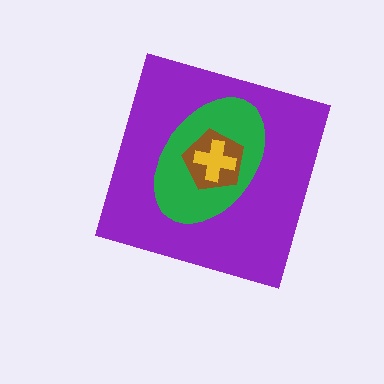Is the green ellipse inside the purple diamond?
Yes.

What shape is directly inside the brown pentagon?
The yellow cross.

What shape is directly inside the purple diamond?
The green ellipse.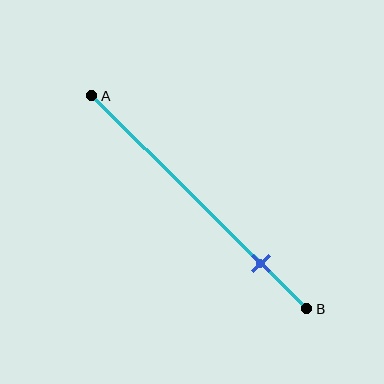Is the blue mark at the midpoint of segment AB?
No, the mark is at about 80% from A, not at the 50% midpoint.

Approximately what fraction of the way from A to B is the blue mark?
The blue mark is approximately 80% of the way from A to B.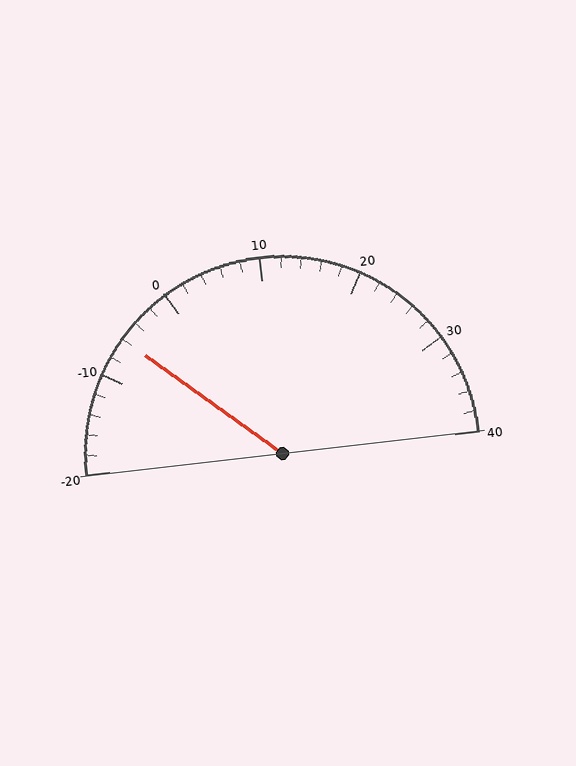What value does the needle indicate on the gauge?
The needle indicates approximately -6.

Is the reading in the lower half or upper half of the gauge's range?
The reading is in the lower half of the range (-20 to 40).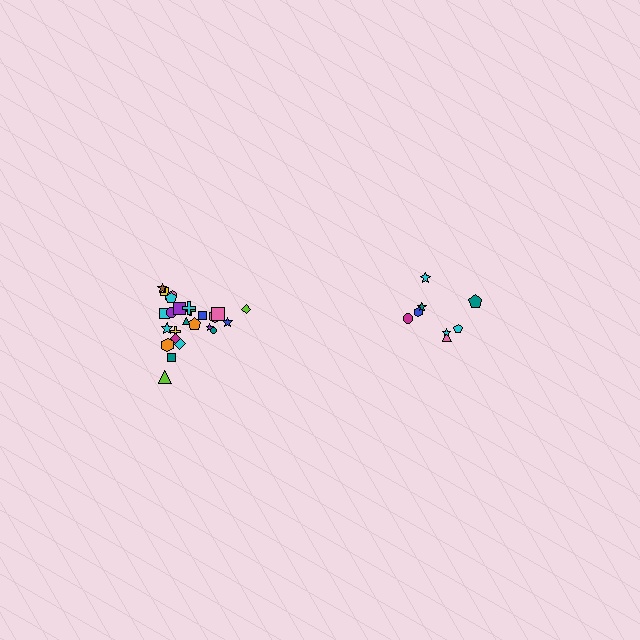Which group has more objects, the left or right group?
The left group.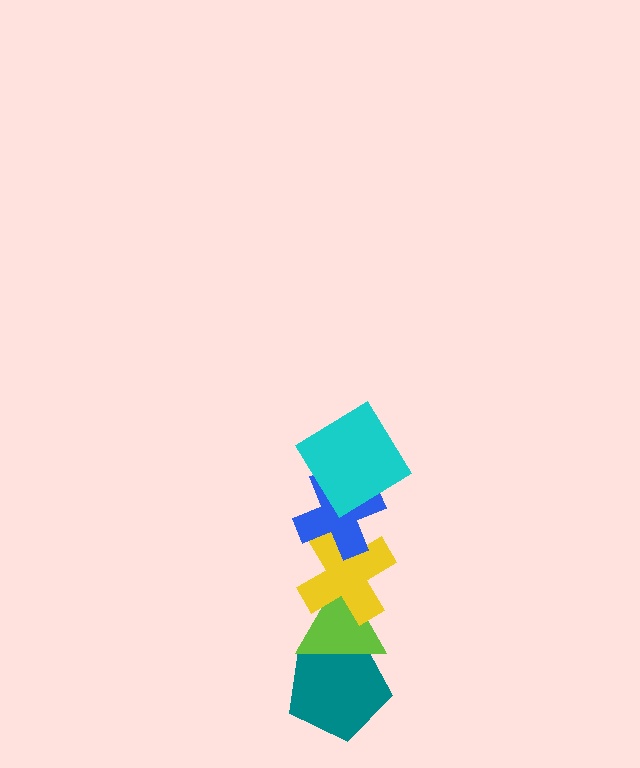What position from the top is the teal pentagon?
The teal pentagon is 5th from the top.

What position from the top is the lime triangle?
The lime triangle is 4th from the top.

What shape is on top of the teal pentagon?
The lime triangle is on top of the teal pentagon.